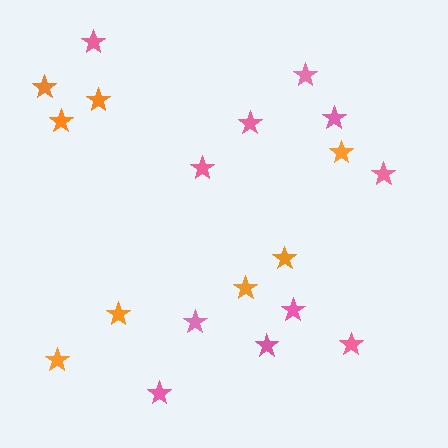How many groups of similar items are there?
There are 2 groups: one group of pink stars (11) and one group of orange stars (8).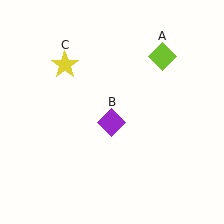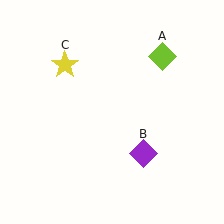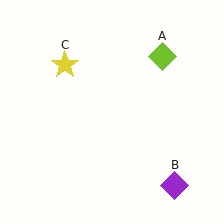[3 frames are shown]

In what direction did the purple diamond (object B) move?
The purple diamond (object B) moved down and to the right.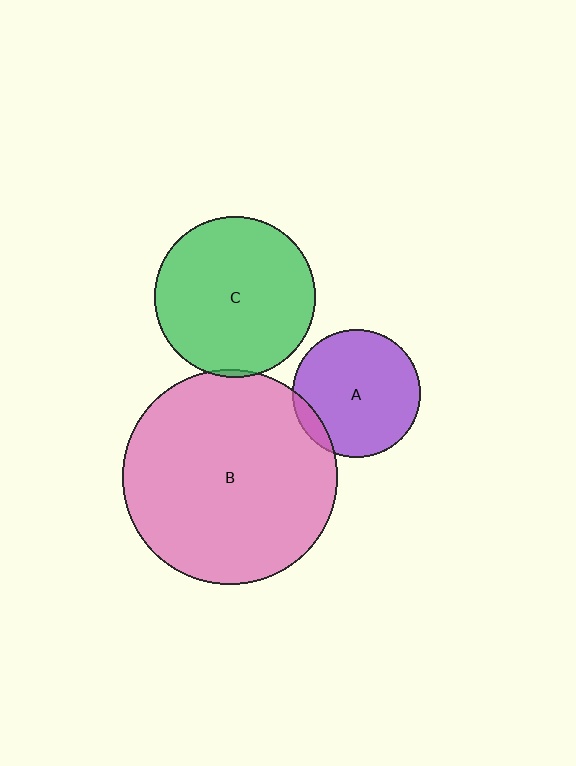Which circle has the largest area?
Circle B (pink).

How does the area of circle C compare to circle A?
Approximately 1.6 times.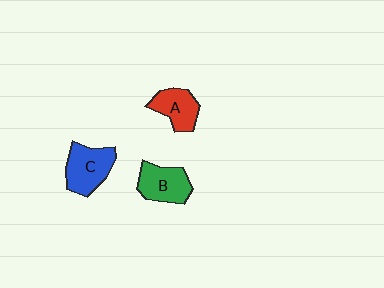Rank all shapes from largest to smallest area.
From largest to smallest: C (blue), B (green), A (red).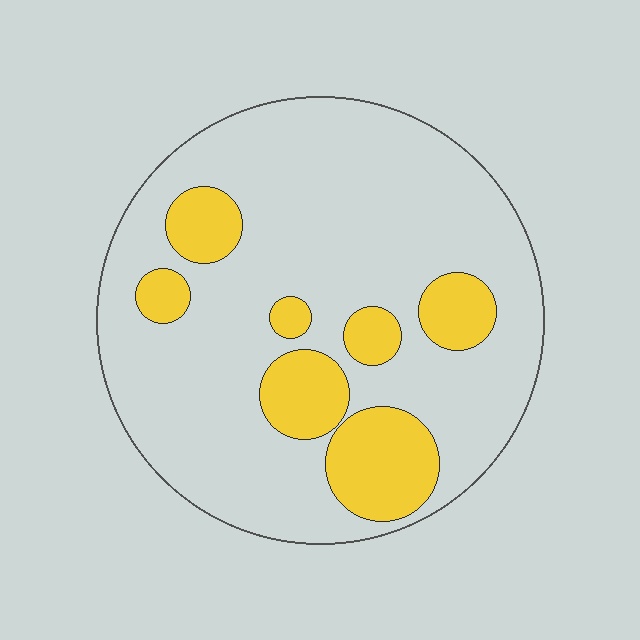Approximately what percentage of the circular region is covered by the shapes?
Approximately 20%.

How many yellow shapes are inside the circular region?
7.